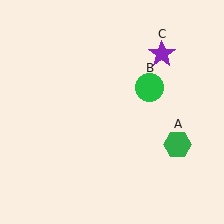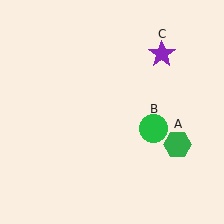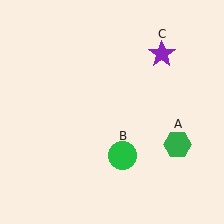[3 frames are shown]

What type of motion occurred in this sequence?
The green circle (object B) rotated clockwise around the center of the scene.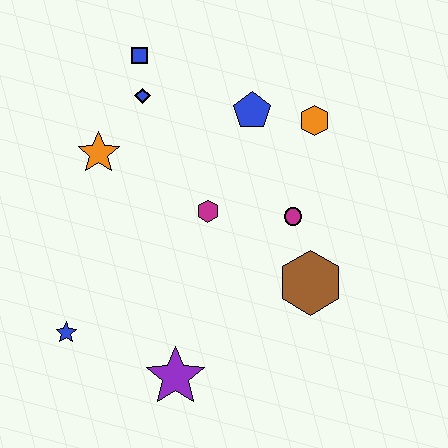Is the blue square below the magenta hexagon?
No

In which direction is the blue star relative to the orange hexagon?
The blue star is to the left of the orange hexagon.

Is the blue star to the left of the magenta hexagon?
Yes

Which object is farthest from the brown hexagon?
The blue square is farthest from the brown hexagon.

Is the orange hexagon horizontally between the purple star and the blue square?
No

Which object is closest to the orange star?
The blue diamond is closest to the orange star.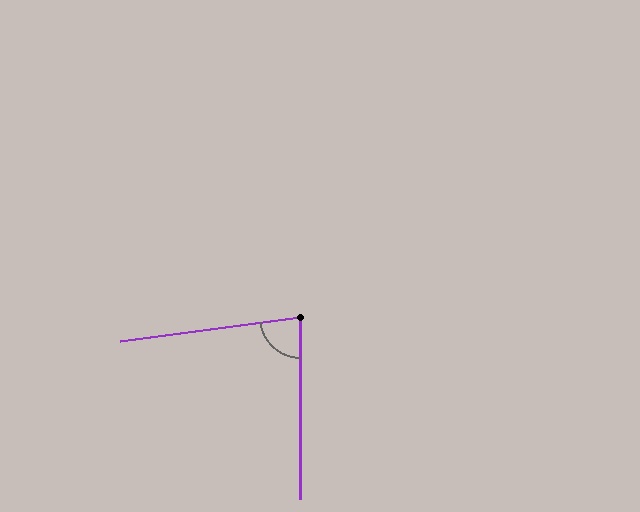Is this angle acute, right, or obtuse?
It is acute.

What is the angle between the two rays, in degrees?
Approximately 82 degrees.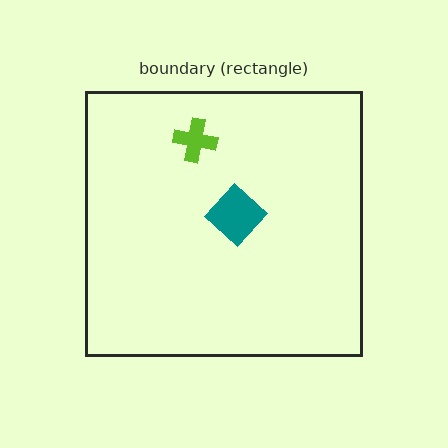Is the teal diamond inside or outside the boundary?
Inside.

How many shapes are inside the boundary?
2 inside, 0 outside.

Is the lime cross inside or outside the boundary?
Inside.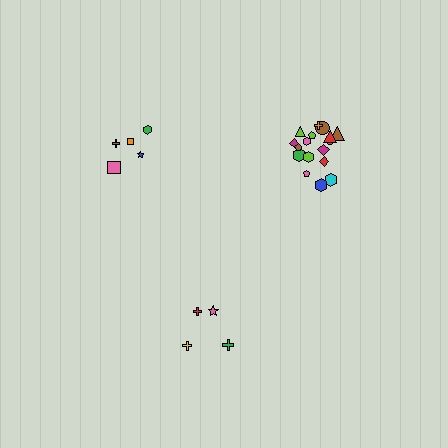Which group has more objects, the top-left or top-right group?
The top-right group.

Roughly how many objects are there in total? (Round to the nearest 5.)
Roughly 25 objects in total.